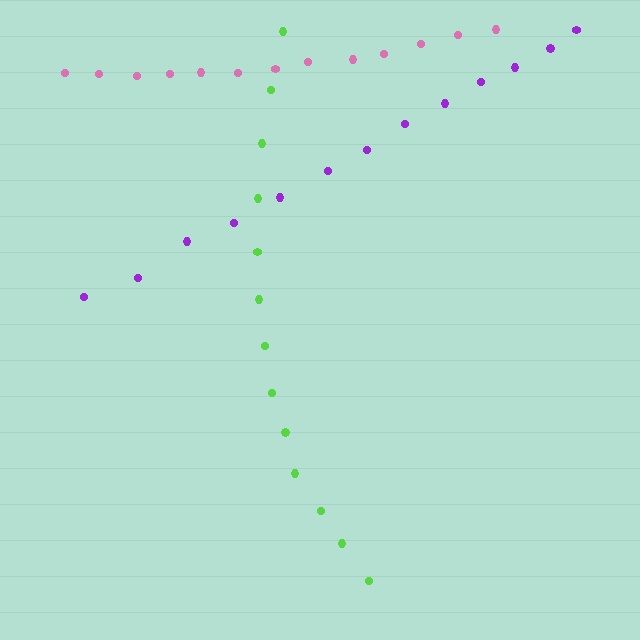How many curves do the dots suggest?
There are 3 distinct paths.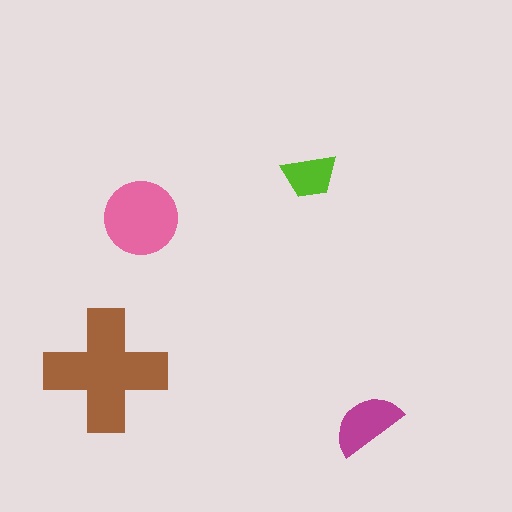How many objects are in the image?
There are 4 objects in the image.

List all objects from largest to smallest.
The brown cross, the pink circle, the magenta semicircle, the lime trapezoid.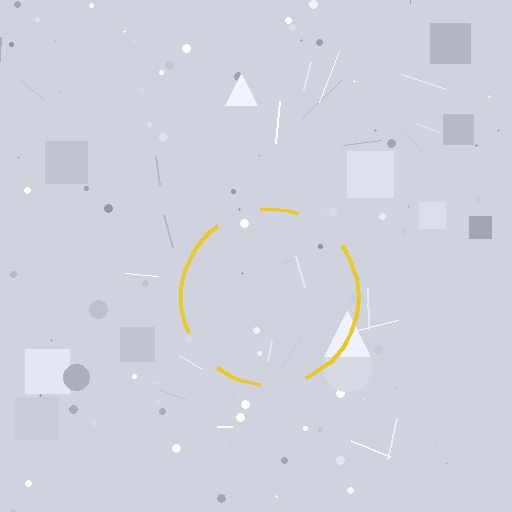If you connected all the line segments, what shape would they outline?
They would outline a circle.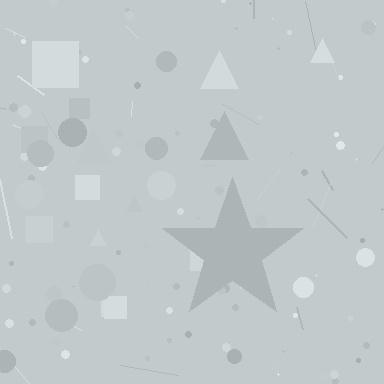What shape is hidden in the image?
A star is hidden in the image.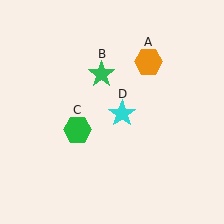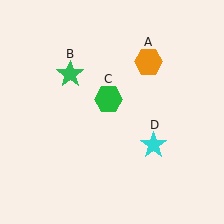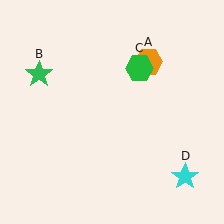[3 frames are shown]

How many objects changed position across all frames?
3 objects changed position: green star (object B), green hexagon (object C), cyan star (object D).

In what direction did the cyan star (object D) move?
The cyan star (object D) moved down and to the right.